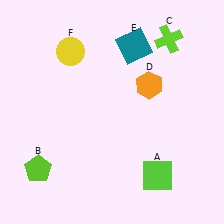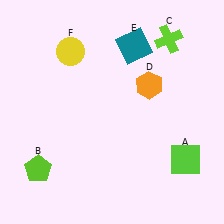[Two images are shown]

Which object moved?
The lime square (A) moved right.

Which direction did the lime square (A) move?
The lime square (A) moved right.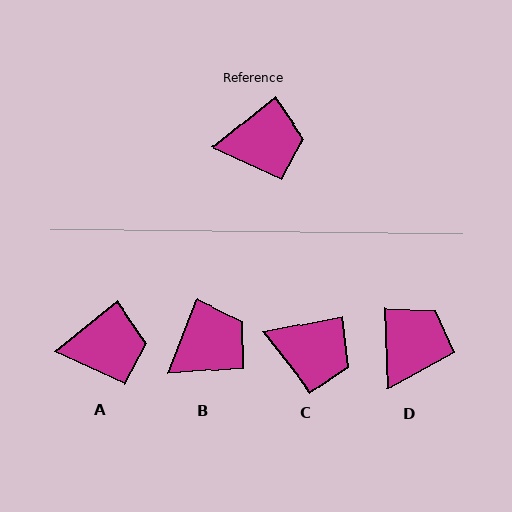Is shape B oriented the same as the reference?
No, it is off by about 30 degrees.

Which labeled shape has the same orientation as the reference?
A.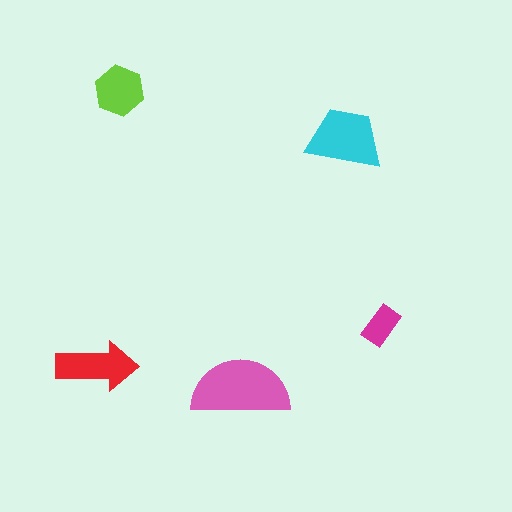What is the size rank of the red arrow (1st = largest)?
3rd.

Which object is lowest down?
The pink semicircle is bottommost.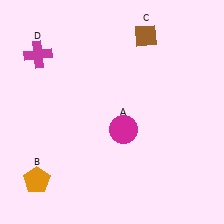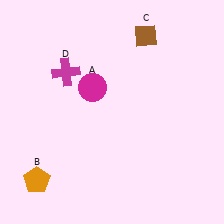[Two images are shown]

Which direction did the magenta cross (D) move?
The magenta cross (D) moved right.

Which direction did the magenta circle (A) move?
The magenta circle (A) moved up.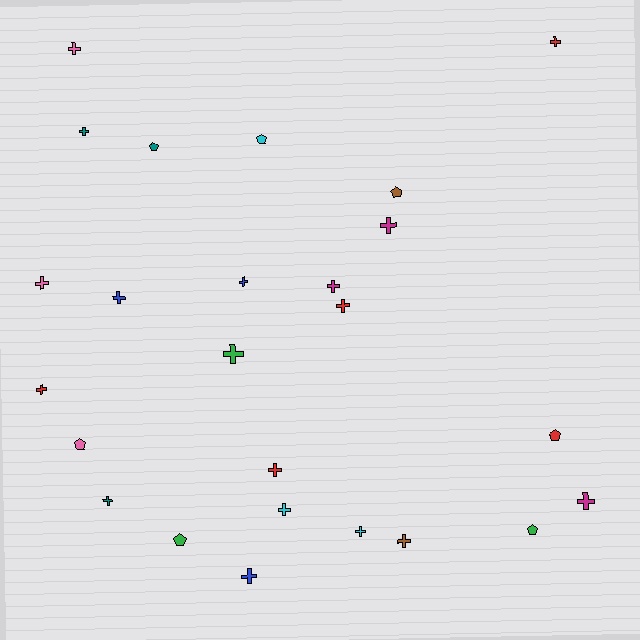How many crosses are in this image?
There are 18 crosses.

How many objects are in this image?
There are 25 objects.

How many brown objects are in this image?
There are 2 brown objects.